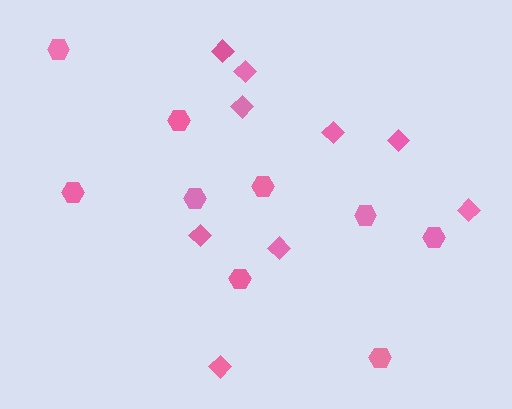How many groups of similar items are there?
There are 2 groups: one group of diamonds (9) and one group of hexagons (9).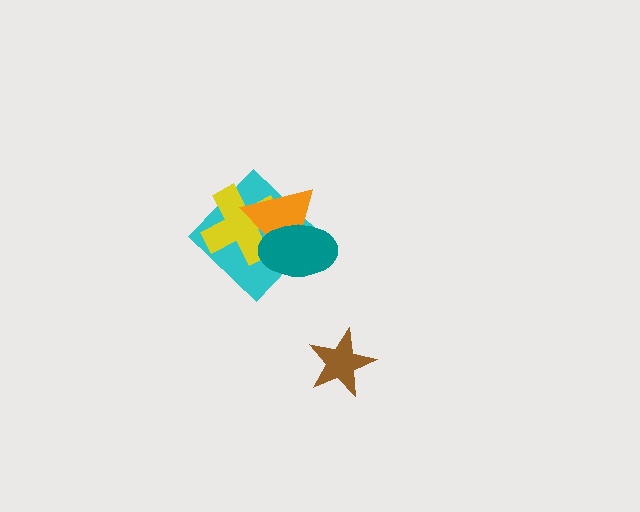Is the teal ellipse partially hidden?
No, no other shape covers it.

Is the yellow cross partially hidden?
Yes, it is partially covered by another shape.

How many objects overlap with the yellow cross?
3 objects overlap with the yellow cross.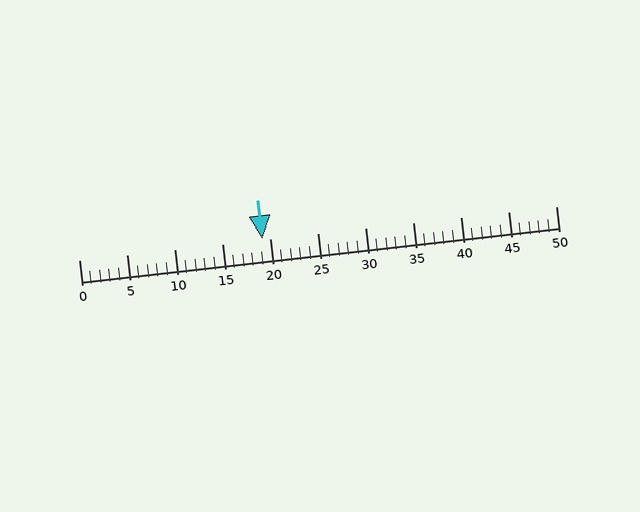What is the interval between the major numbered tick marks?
The major tick marks are spaced 5 units apart.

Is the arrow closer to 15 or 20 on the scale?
The arrow is closer to 20.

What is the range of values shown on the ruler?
The ruler shows values from 0 to 50.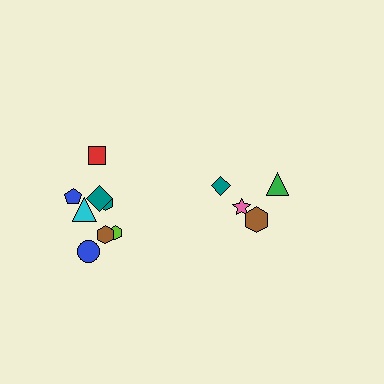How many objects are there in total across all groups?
There are 12 objects.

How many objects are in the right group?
There are 4 objects.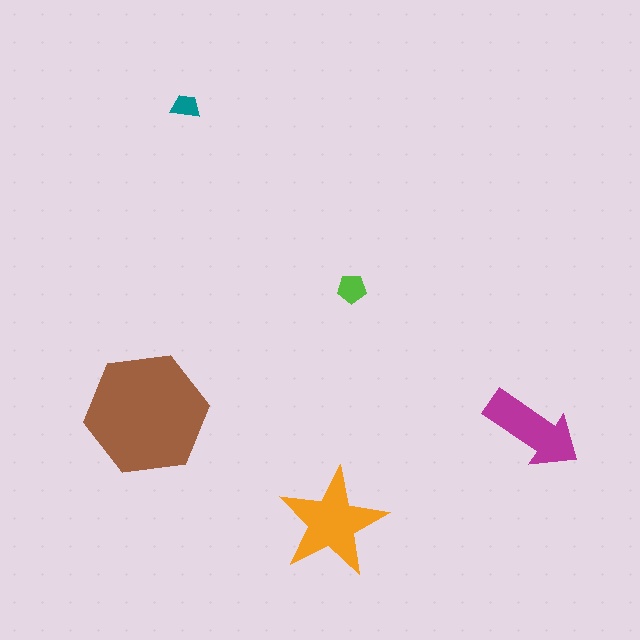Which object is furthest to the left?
The brown hexagon is leftmost.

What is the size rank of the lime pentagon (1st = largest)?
4th.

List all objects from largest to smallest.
The brown hexagon, the orange star, the magenta arrow, the lime pentagon, the teal trapezoid.